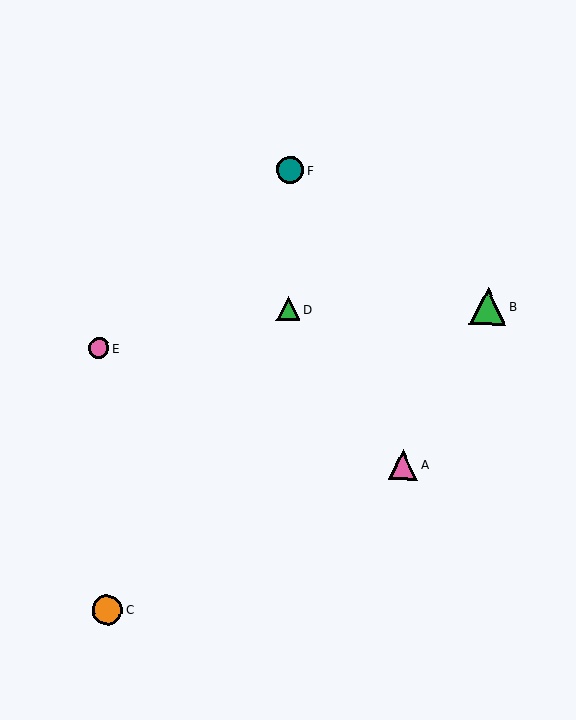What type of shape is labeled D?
Shape D is a green triangle.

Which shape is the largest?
The green triangle (labeled B) is the largest.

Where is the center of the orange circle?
The center of the orange circle is at (107, 610).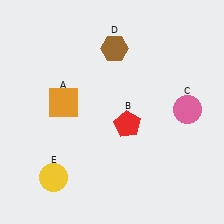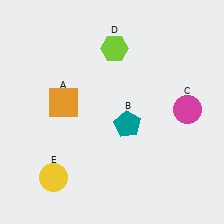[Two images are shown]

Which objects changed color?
B changed from red to teal. C changed from pink to magenta. D changed from brown to lime.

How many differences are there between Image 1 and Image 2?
There are 3 differences between the two images.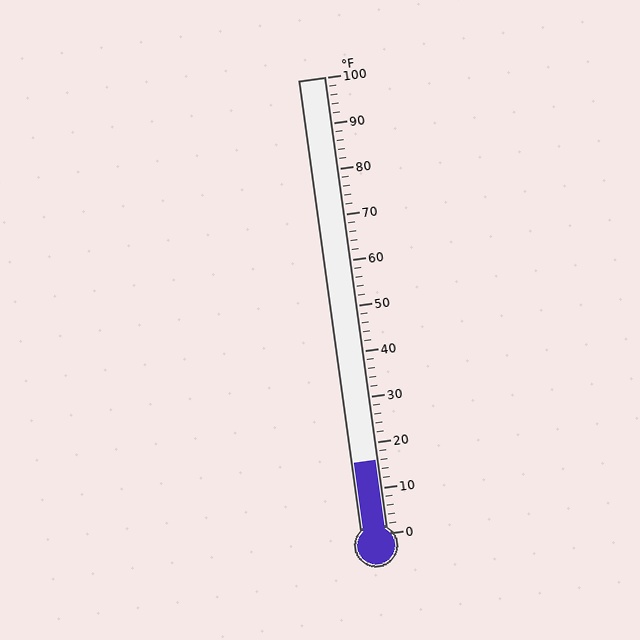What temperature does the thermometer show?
The thermometer shows approximately 16°F.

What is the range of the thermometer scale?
The thermometer scale ranges from 0°F to 100°F.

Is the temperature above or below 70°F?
The temperature is below 70°F.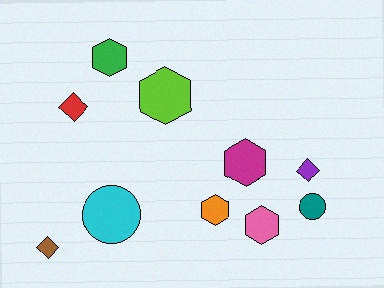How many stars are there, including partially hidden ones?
There are no stars.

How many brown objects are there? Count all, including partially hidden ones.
There is 1 brown object.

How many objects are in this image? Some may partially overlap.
There are 10 objects.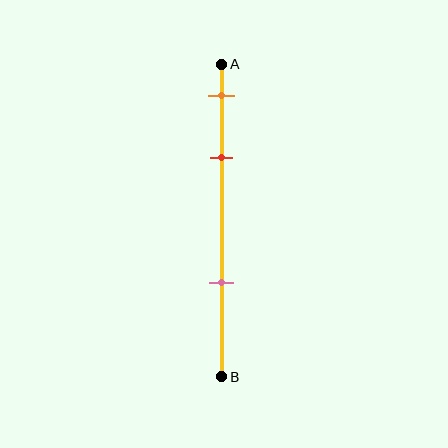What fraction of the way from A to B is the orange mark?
The orange mark is approximately 10% (0.1) of the way from A to B.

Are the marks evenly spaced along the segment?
No, the marks are not evenly spaced.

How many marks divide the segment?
There are 3 marks dividing the segment.